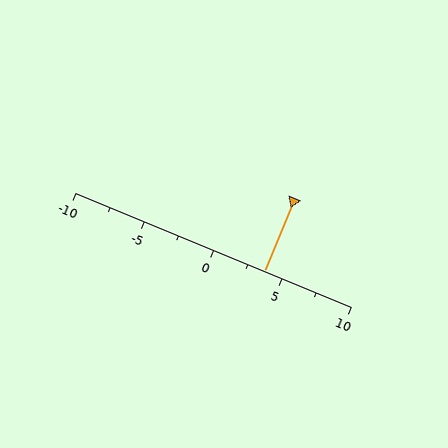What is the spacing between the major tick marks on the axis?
The major ticks are spaced 5 apart.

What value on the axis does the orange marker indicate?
The marker indicates approximately 3.8.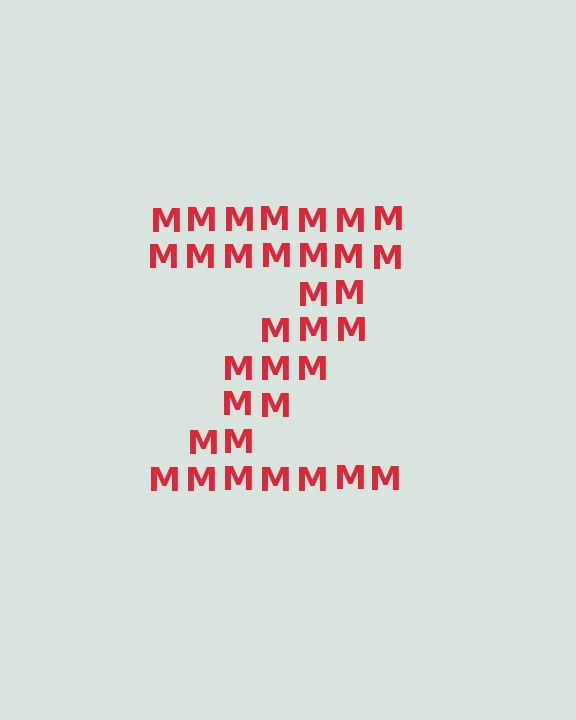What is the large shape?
The large shape is the letter Z.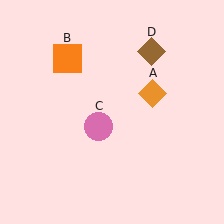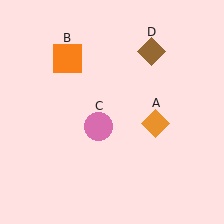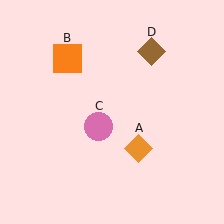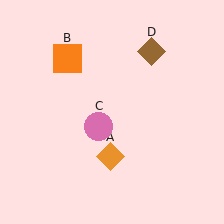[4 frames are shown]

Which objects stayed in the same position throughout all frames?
Orange square (object B) and pink circle (object C) and brown diamond (object D) remained stationary.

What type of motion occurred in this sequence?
The orange diamond (object A) rotated clockwise around the center of the scene.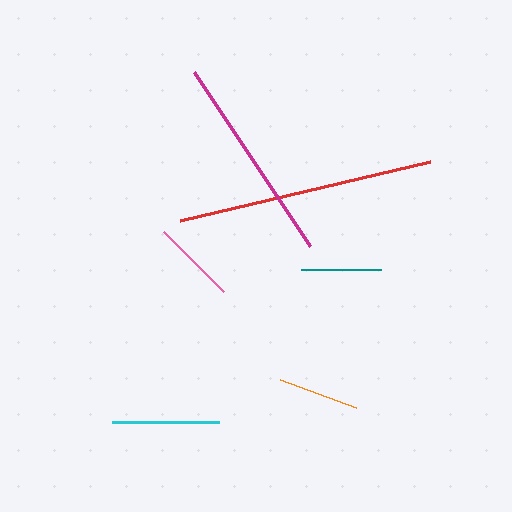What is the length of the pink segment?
The pink segment is approximately 85 pixels long.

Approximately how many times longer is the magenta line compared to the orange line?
The magenta line is approximately 2.6 times the length of the orange line.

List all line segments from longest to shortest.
From longest to shortest: red, magenta, cyan, pink, orange, teal.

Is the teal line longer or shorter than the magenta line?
The magenta line is longer than the teal line.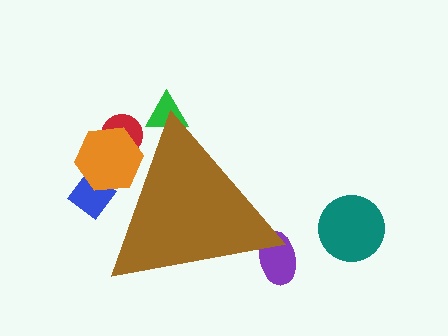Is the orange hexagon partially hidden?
Yes, the orange hexagon is partially hidden behind the brown triangle.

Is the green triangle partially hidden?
Yes, the green triangle is partially hidden behind the brown triangle.